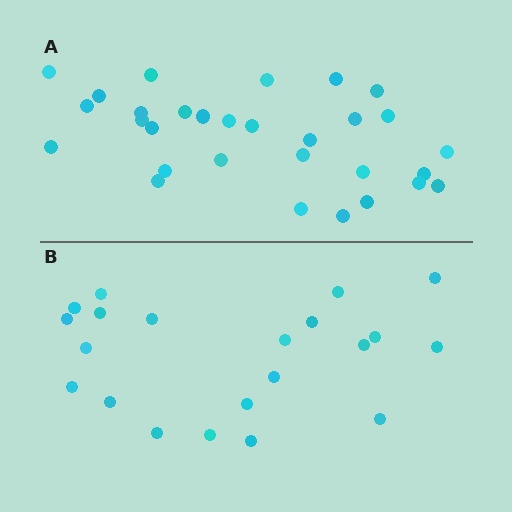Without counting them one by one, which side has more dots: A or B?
Region A (the top region) has more dots.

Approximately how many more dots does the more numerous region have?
Region A has roughly 8 or so more dots than region B.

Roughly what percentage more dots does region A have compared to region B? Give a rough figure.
About 45% more.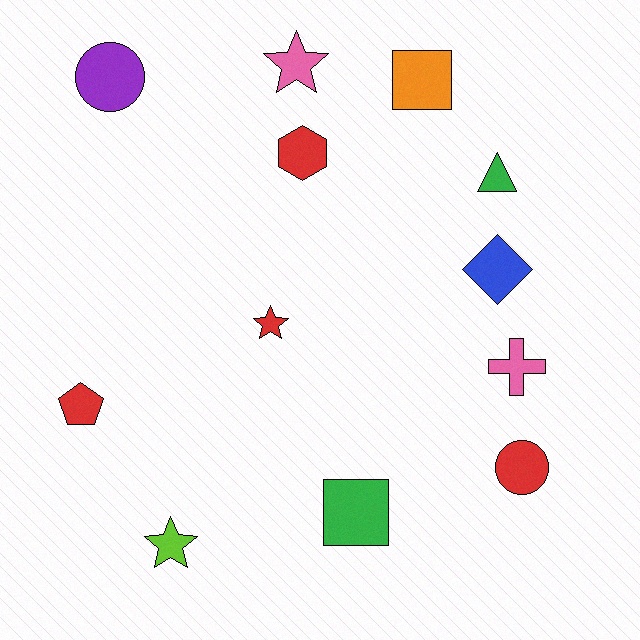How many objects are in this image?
There are 12 objects.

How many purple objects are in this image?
There is 1 purple object.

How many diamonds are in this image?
There is 1 diamond.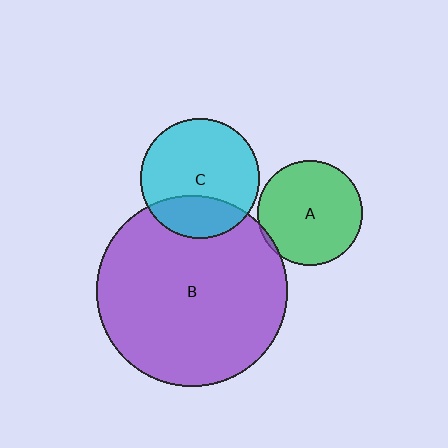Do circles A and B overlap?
Yes.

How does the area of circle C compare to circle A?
Approximately 1.3 times.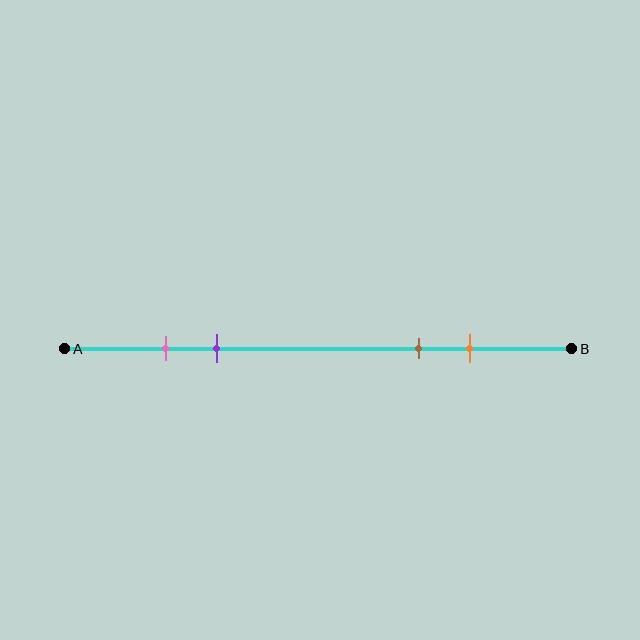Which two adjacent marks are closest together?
The pink and purple marks are the closest adjacent pair.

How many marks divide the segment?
There are 4 marks dividing the segment.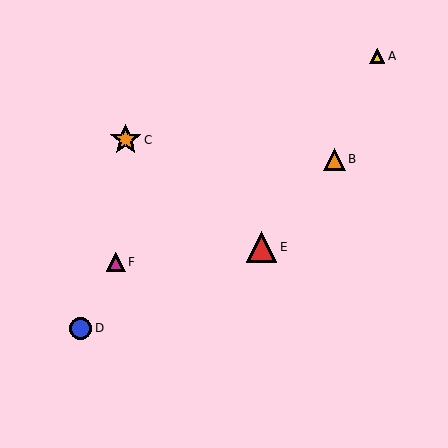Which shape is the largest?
The orange star (labeled C) is the largest.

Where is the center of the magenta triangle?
The center of the magenta triangle is at (116, 262).